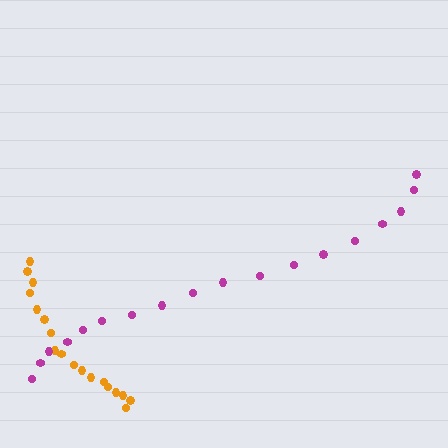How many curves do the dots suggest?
There are 2 distinct paths.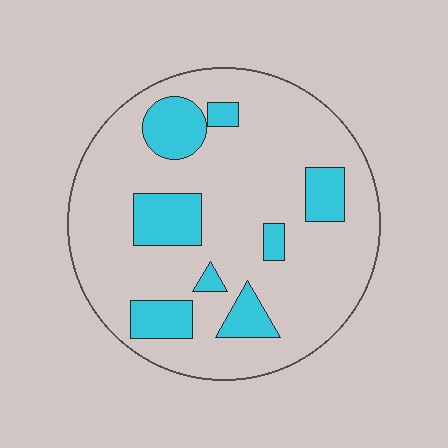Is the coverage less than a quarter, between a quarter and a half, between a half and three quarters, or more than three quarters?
Less than a quarter.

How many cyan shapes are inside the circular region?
8.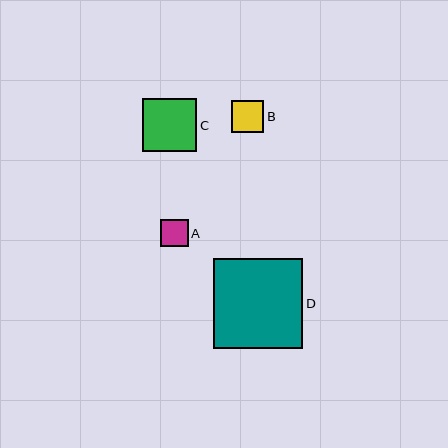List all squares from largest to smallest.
From largest to smallest: D, C, B, A.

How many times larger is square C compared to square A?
Square C is approximately 2.0 times the size of square A.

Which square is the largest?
Square D is the largest with a size of approximately 90 pixels.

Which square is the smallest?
Square A is the smallest with a size of approximately 28 pixels.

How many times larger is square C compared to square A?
Square C is approximately 2.0 times the size of square A.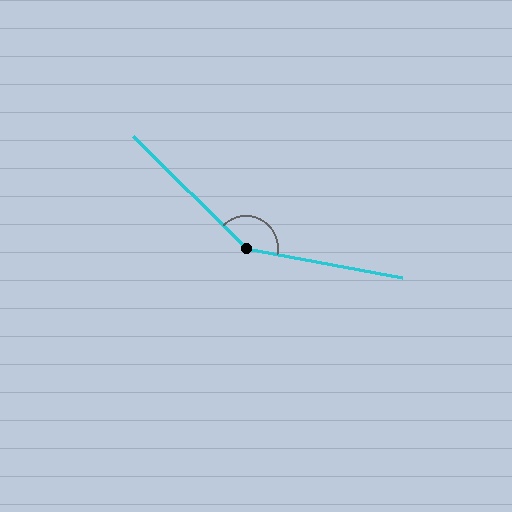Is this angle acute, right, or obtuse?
It is obtuse.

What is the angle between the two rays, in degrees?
Approximately 146 degrees.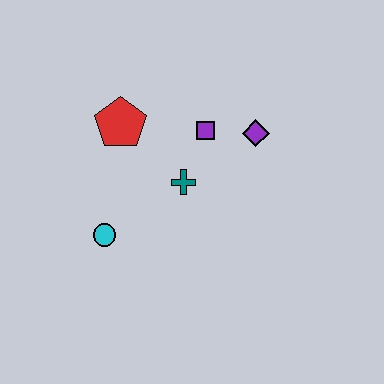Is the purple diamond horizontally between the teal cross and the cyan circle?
No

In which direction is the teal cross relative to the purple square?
The teal cross is below the purple square.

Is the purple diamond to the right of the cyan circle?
Yes